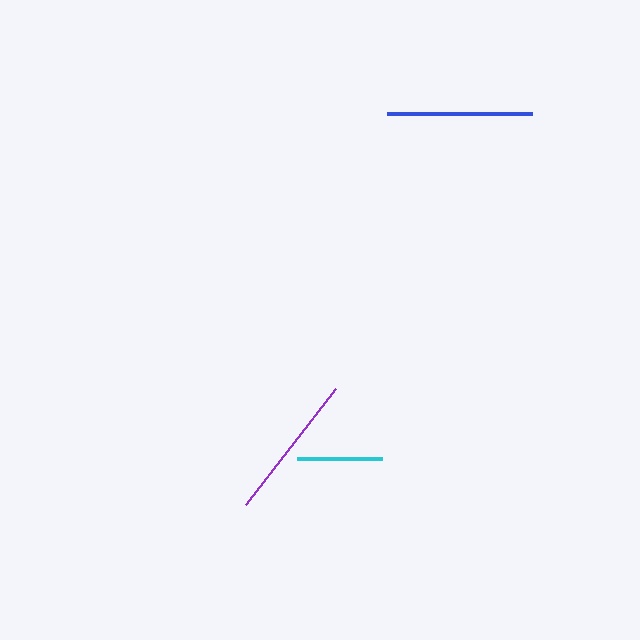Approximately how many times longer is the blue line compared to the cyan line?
The blue line is approximately 1.7 times the length of the cyan line.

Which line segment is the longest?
The purple line is the longest at approximately 147 pixels.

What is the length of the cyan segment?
The cyan segment is approximately 85 pixels long.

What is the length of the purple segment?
The purple segment is approximately 147 pixels long.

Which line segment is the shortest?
The cyan line is the shortest at approximately 85 pixels.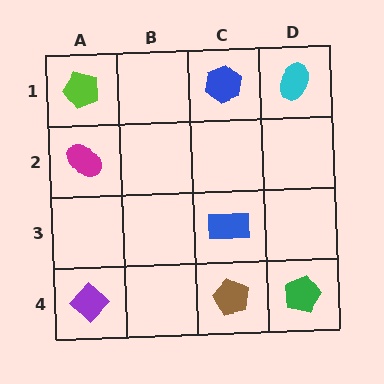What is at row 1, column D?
A cyan ellipse.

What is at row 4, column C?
A brown pentagon.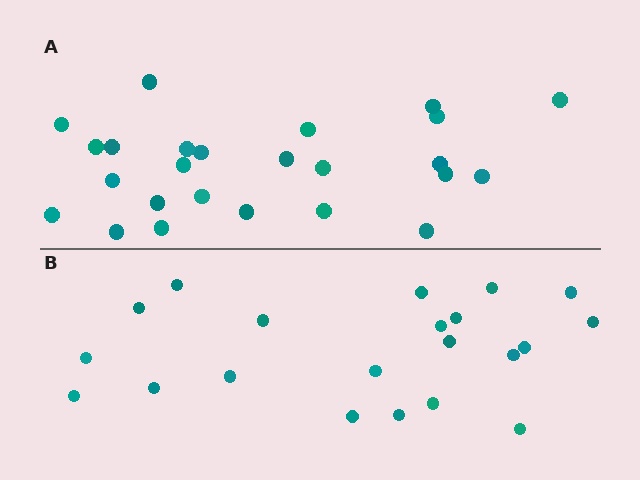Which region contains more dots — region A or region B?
Region A (the top region) has more dots.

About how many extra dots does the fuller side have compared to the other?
Region A has about 4 more dots than region B.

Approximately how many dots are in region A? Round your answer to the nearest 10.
About 20 dots. (The exact count is 25, which rounds to 20.)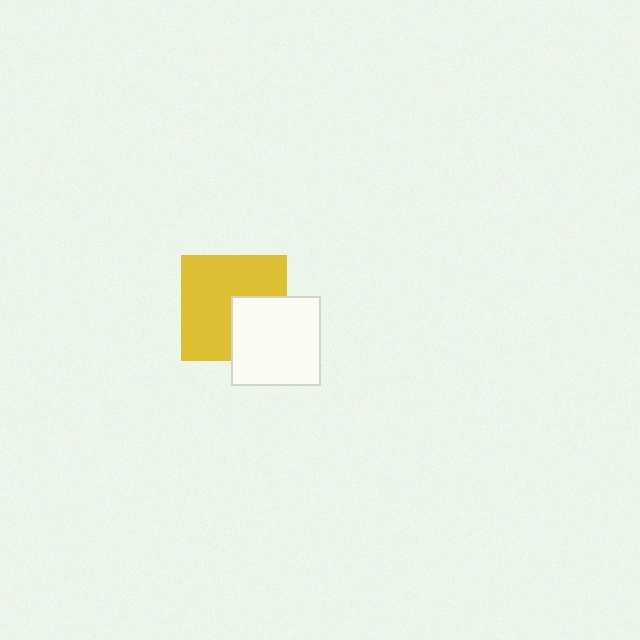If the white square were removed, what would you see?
You would see the complete yellow square.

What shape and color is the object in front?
The object in front is a white square.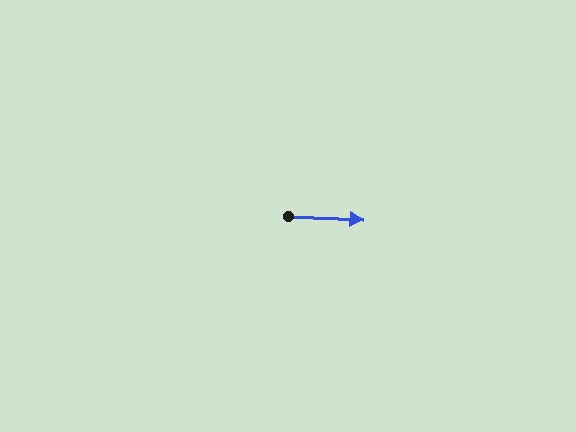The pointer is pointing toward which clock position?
Roughly 3 o'clock.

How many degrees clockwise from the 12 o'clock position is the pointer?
Approximately 93 degrees.